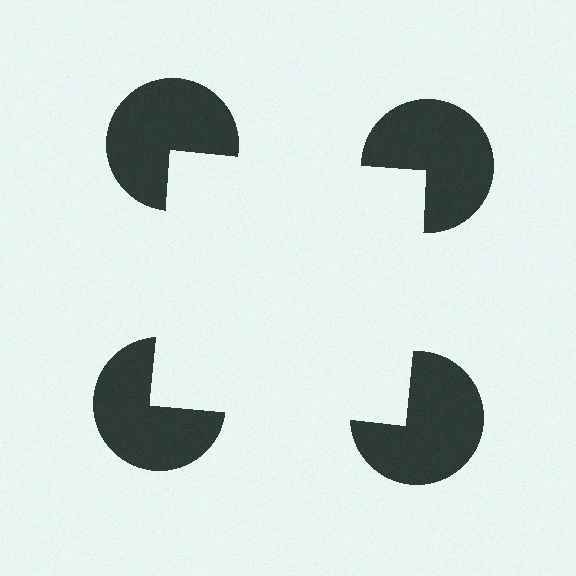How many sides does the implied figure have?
4 sides.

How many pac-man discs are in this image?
There are 4 — one at each vertex of the illusory square.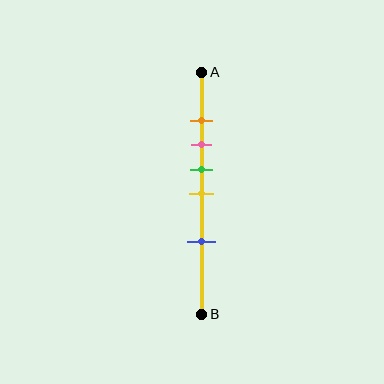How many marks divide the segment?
There are 5 marks dividing the segment.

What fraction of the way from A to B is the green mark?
The green mark is approximately 40% (0.4) of the way from A to B.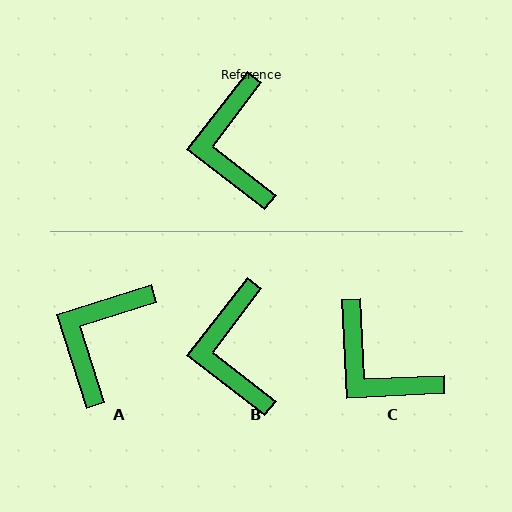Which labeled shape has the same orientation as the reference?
B.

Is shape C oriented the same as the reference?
No, it is off by about 40 degrees.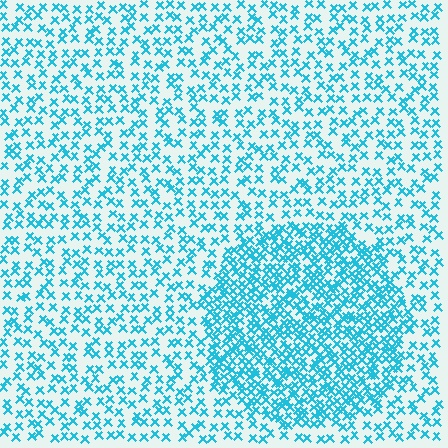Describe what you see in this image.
The image contains small cyan elements arranged at two different densities. A circle-shaped region is visible where the elements are more densely packed than the surrounding area.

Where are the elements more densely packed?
The elements are more densely packed inside the circle boundary.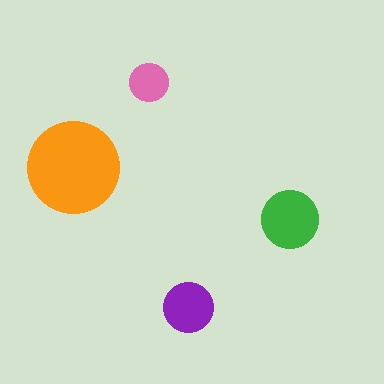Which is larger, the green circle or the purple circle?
The green one.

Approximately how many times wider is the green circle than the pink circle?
About 1.5 times wider.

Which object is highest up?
The pink circle is topmost.